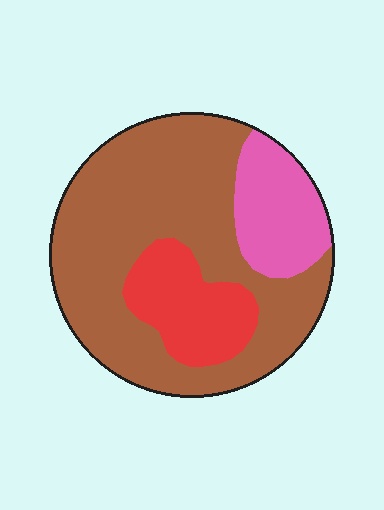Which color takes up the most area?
Brown, at roughly 65%.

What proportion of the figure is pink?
Pink takes up about one sixth (1/6) of the figure.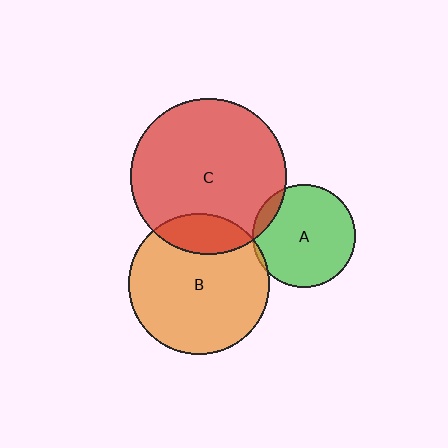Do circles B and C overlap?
Yes.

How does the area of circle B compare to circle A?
Approximately 1.9 times.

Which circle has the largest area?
Circle C (red).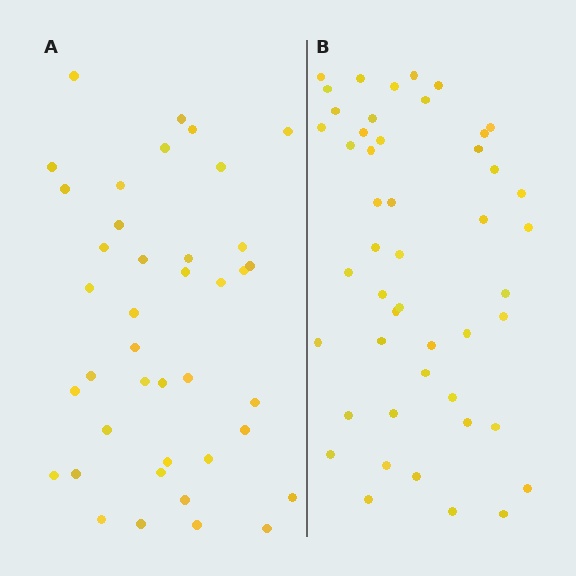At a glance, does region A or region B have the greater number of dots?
Region B (the right region) has more dots.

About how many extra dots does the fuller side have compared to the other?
Region B has roughly 8 or so more dots than region A.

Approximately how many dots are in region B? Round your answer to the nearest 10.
About 50 dots. (The exact count is 48, which rounds to 50.)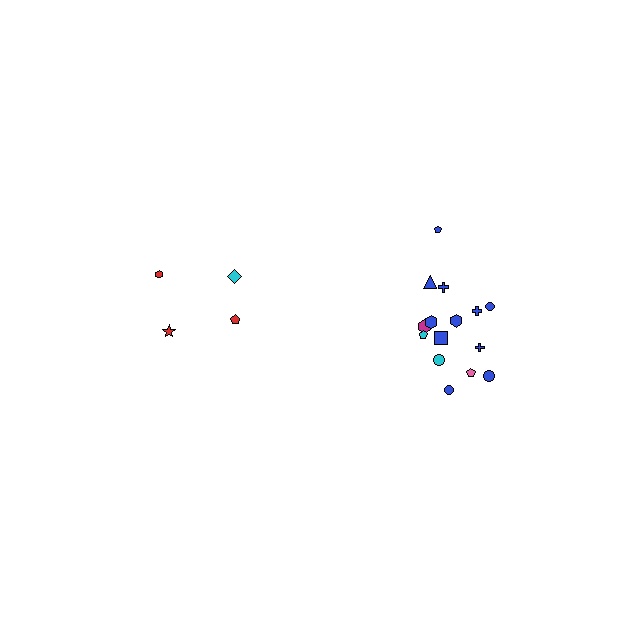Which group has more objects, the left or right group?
The right group.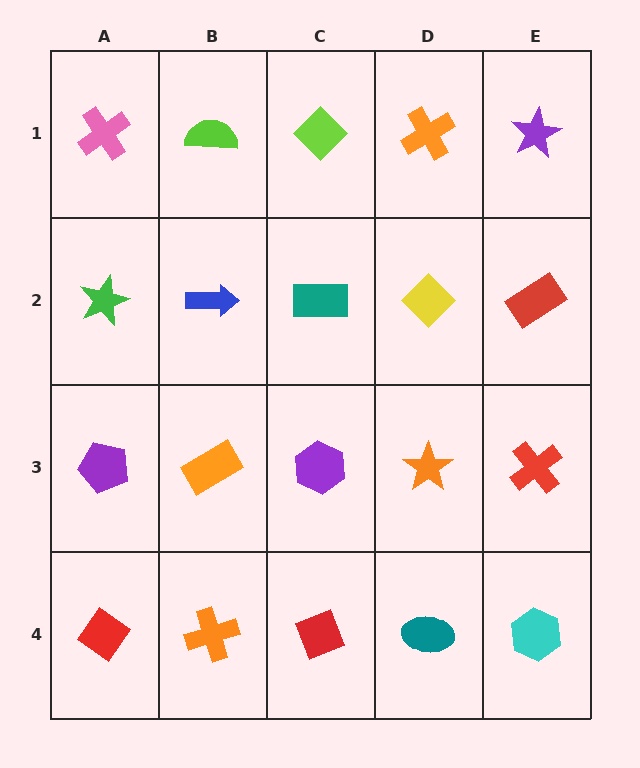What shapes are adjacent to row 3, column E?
A red rectangle (row 2, column E), a cyan hexagon (row 4, column E), an orange star (row 3, column D).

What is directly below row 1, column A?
A green star.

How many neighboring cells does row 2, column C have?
4.